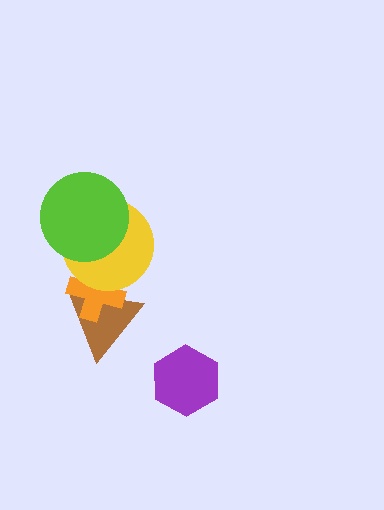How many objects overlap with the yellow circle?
3 objects overlap with the yellow circle.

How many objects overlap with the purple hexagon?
0 objects overlap with the purple hexagon.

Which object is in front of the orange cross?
The yellow circle is in front of the orange cross.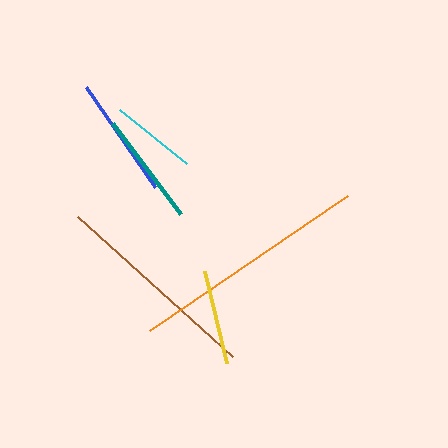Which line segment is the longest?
The orange line is the longest at approximately 239 pixels.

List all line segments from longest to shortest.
From longest to shortest: orange, brown, blue, teal, yellow, cyan.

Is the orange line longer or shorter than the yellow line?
The orange line is longer than the yellow line.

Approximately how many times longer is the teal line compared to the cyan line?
The teal line is approximately 1.3 times the length of the cyan line.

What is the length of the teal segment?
The teal segment is approximately 113 pixels long.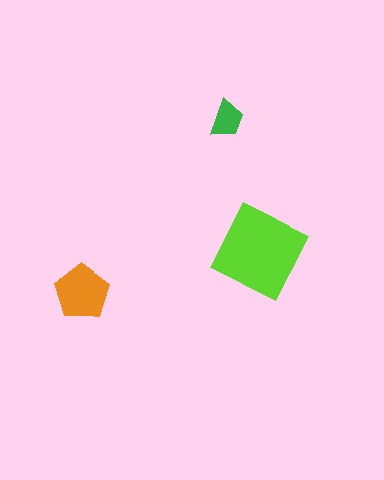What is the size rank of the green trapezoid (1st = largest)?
3rd.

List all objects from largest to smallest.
The lime diamond, the orange pentagon, the green trapezoid.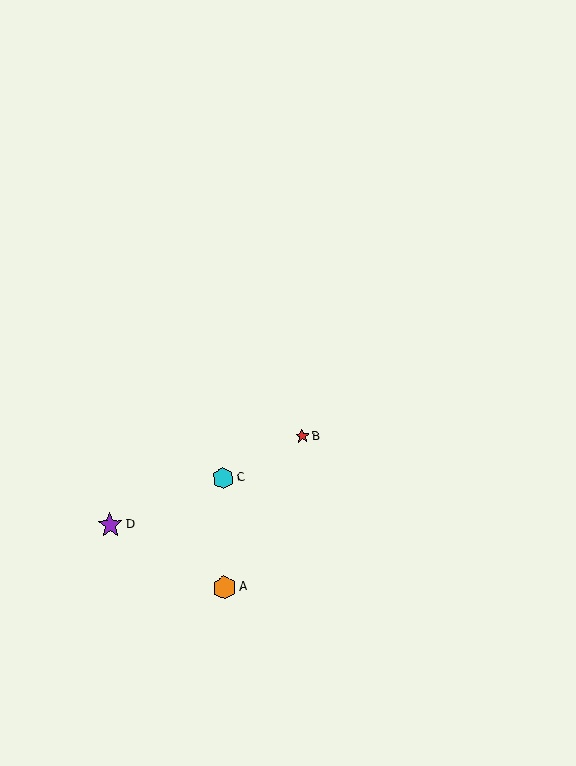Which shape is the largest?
The purple star (labeled D) is the largest.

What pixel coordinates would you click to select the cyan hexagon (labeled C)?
Click at (223, 478) to select the cyan hexagon C.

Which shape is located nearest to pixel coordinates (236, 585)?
The orange hexagon (labeled A) at (224, 588) is nearest to that location.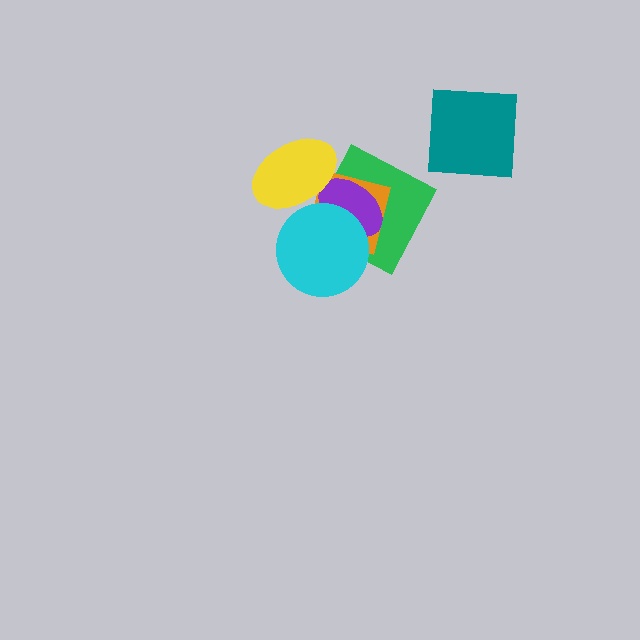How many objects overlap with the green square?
3 objects overlap with the green square.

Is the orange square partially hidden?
Yes, it is partially covered by another shape.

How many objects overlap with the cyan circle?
4 objects overlap with the cyan circle.